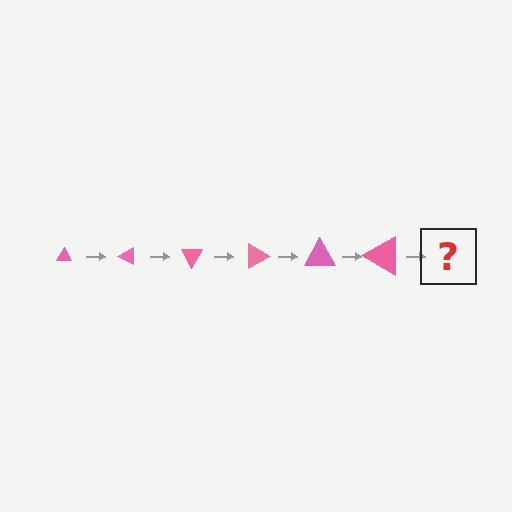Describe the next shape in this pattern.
It should be a triangle, larger than the previous one and rotated 180 degrees from the start.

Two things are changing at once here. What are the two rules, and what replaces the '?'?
The two rules are that the triangle grows larger each step and it rotates 30 degrees each step. The '?' should be a triangle, larger than the previous one and rotated 180 degrees from the start.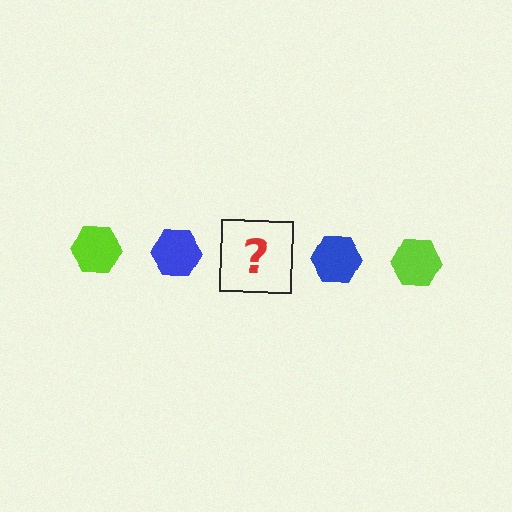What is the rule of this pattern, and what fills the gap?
The rule is that the pattern cycles through lime, blue hexagons. The gap should be filled with a lime hexagon.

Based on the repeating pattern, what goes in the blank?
The blank should be a lime hexagon.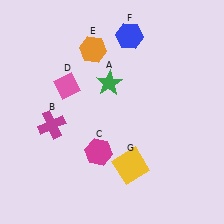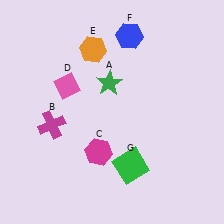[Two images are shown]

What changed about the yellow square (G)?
In Image 1, G is yellow. In Image 2, it changed to green.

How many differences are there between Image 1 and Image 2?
There is 1 difference between the two images.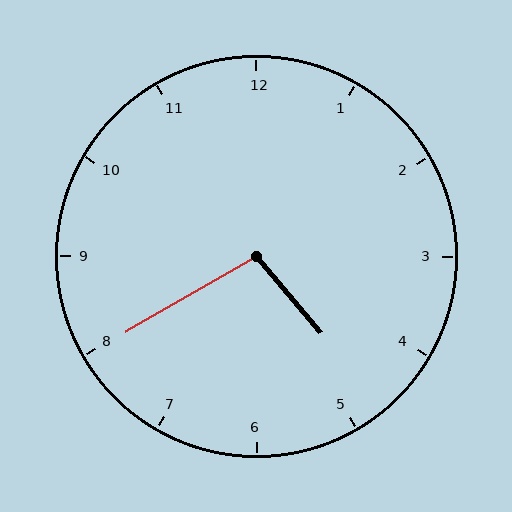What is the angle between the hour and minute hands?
Approximately 100 degrees.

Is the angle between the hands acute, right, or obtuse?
It is obtuse.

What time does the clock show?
4:40.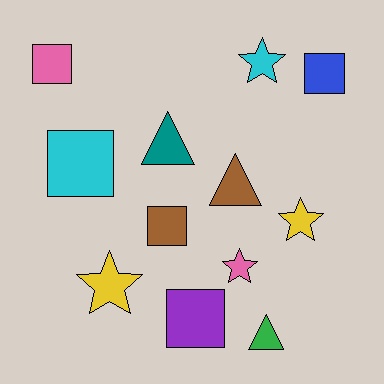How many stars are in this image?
There are 4 stars.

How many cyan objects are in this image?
There are 2 cyan objects.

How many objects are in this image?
There are 12 objects.